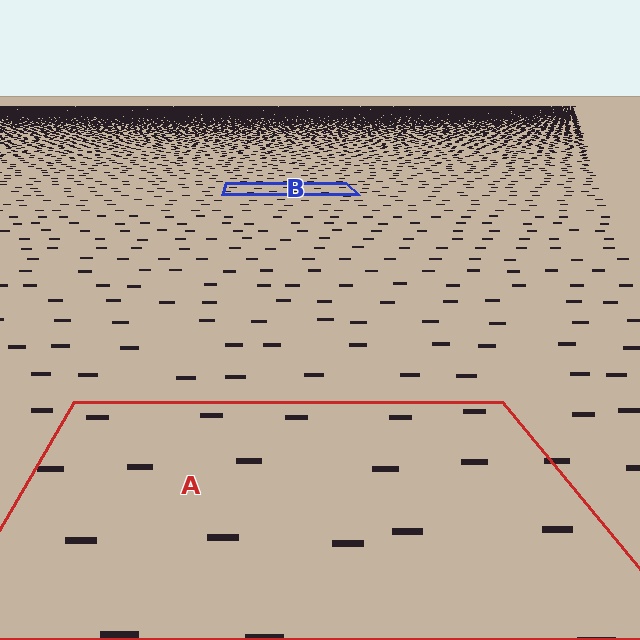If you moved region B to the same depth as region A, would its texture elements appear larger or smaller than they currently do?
They would appear larger. At a closer depth, the same texture elements are projected at a bigger on-screen size.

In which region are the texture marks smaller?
The texture marks are smaller in region B, because it is farther away.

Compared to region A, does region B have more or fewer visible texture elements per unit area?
Region B has more texture elements per unit area — they are packed more densely because it is farther away.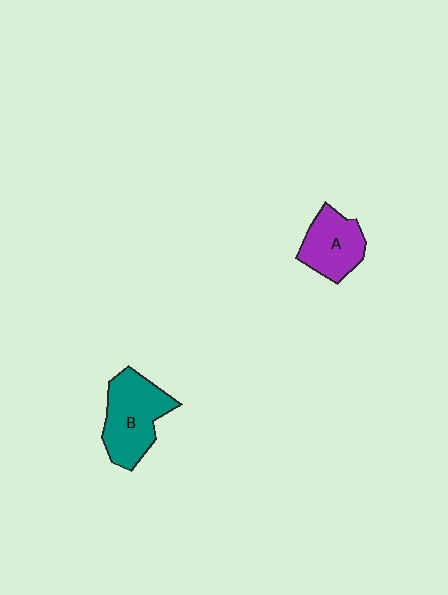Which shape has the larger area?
Shape B (teal).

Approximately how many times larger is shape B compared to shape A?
Approximately 1.3 times.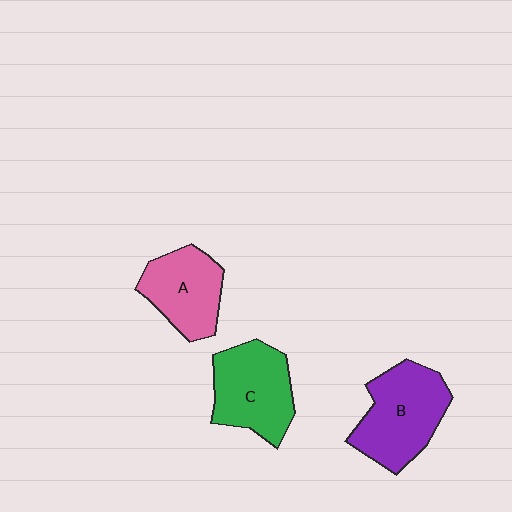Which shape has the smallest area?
Shape A (pink).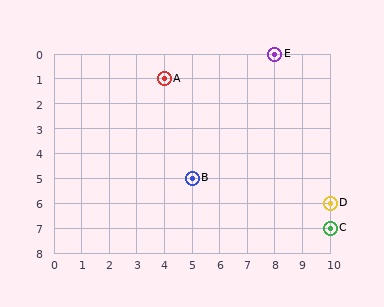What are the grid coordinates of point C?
Point C is at grid coordinates (10, 7).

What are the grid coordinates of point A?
Point A is at grid coordinates (4, 1).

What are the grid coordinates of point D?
Point D is at grid coordinates (10, 6).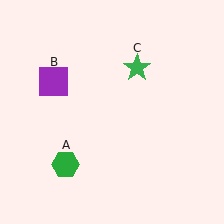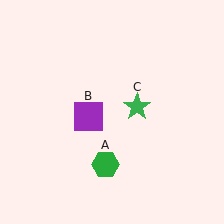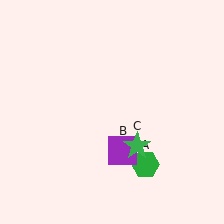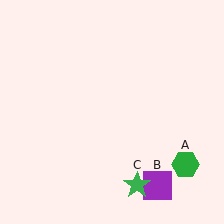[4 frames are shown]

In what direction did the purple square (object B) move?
The purple square (object B) moved down and to the right.